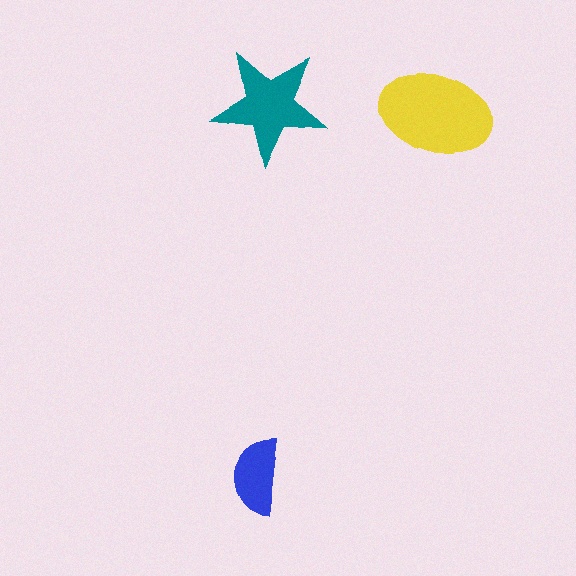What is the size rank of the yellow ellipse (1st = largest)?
1st.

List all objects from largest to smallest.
The yellow ellipse, the teal star, the blue semicircle.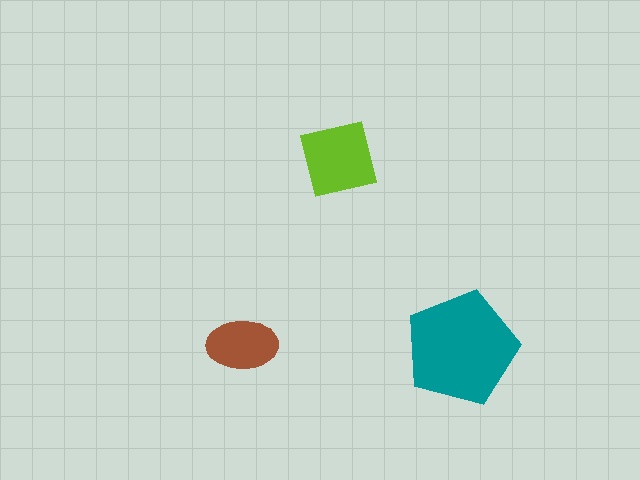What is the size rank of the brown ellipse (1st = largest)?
3rd.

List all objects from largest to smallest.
The teal pentagon, the lime square, the brown ellipse.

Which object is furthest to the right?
The teal pentagon is rightmost.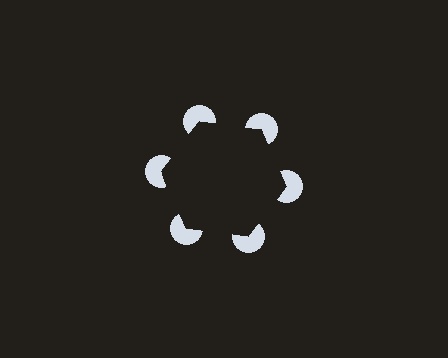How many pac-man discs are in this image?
There are 6 — one at each vertex of the illusory hexagon.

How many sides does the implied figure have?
6 sides.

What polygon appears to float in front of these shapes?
An illusory hexagon — its edges are inferred from the aligned wedge cuts in the pac-man discs, not physically drawn.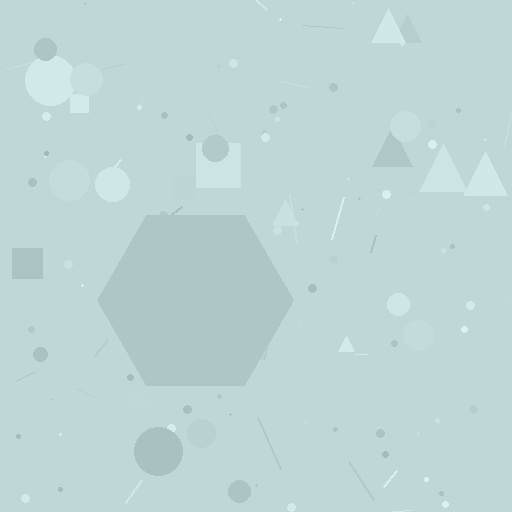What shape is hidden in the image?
A hexagon is hidden in the image.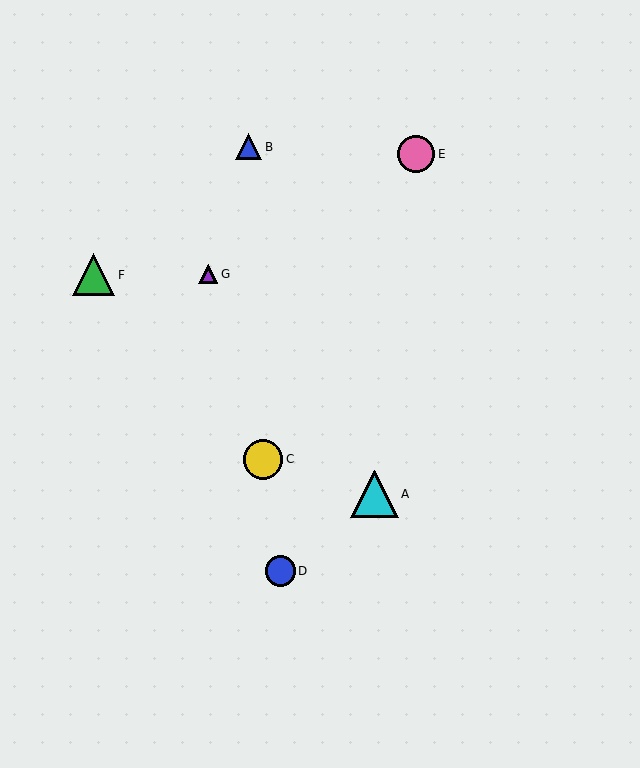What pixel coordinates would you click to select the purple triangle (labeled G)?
Click at (208, 274) to select the purple triangle G.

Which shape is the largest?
The cyan triangle (labeled A) is the largest.